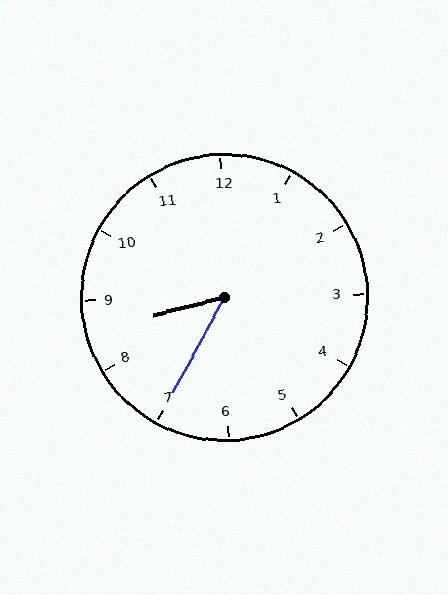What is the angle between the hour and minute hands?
Approximately 48 degrees.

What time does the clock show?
8:35.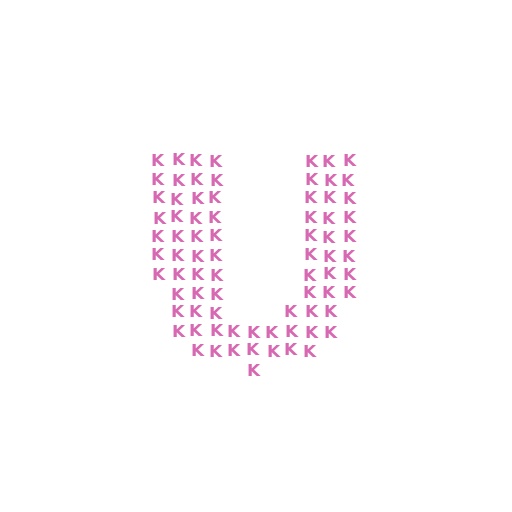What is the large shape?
The large shape is the letter U.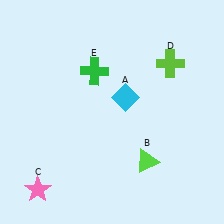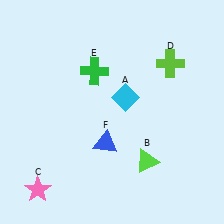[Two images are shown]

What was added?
A blue triangle (F) was added in Image 2.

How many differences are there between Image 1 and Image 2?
There is 1 difference between the two images.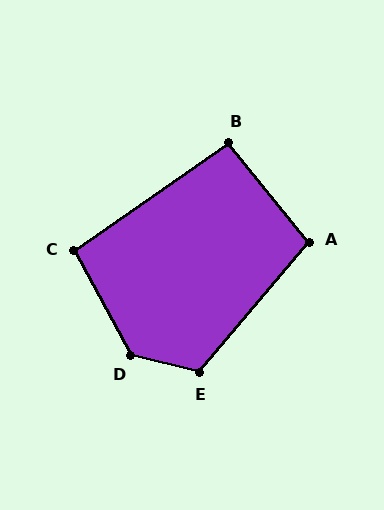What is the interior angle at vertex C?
Approximately 97 degrees (obtuse).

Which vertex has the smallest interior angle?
B, at approximately 94 degrees.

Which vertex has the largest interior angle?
D, at approximately 132 degrees.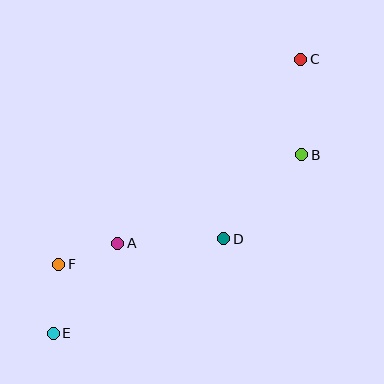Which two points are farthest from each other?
Points C and E are farthest from each other.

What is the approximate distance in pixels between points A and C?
The distance between A and C is approximately 259 pixels.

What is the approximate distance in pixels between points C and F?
The distance between C and F is approximately 317 pixels.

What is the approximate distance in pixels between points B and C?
The distance between B and C is approximately 95 pixels.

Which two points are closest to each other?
Points A and F are closest to each other.